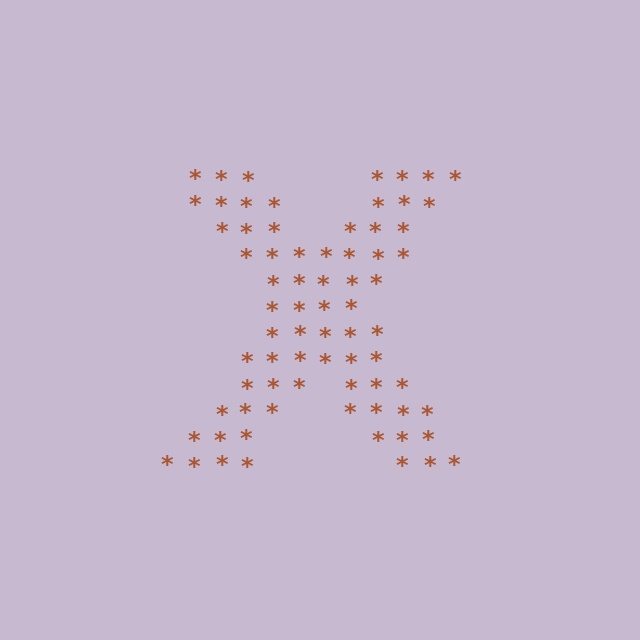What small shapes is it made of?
It is made of small asterisks.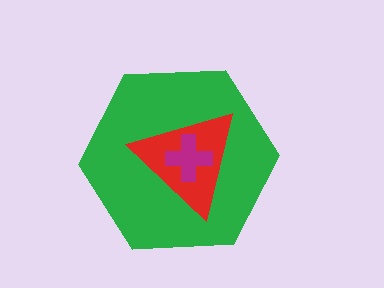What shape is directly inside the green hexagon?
The red triangle.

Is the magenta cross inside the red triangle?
Yes.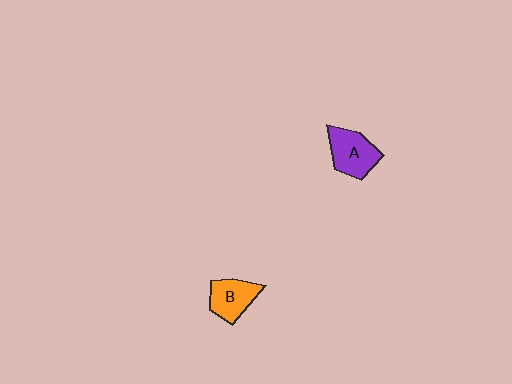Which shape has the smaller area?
Shape B (orange).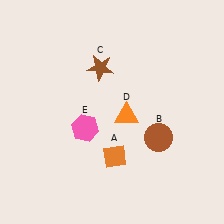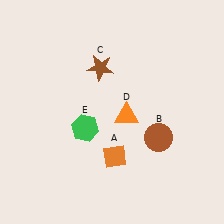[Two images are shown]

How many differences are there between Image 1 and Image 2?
There is 1 difference between the two images.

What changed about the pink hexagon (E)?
In Image 1, E is pink. In Image 2, it changed to green.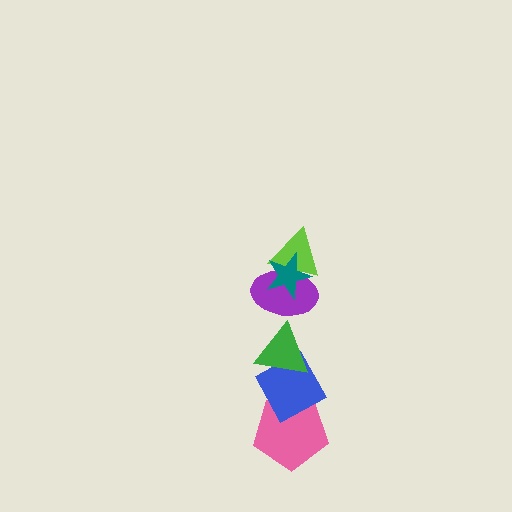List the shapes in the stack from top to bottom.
From top to bottom: the teal star, the lime triangle, the purple ellipse, the green triangle, the blue diamond, the pink pentagon.